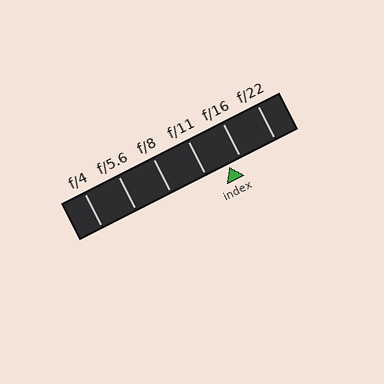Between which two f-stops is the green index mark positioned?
The index mark is between f/11 and f/16.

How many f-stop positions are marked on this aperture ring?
There are 6 f-stop positions marked.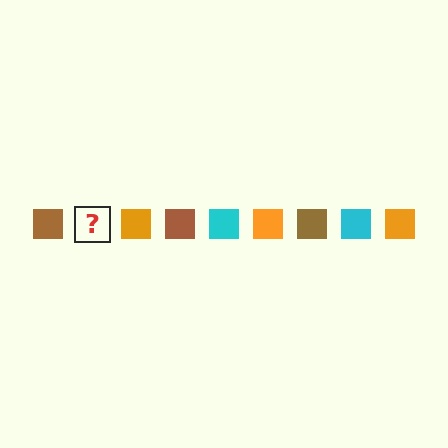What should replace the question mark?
The question mark should be replaced with a cyan square.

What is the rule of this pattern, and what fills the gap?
The rule is that the pattern cycles through brown, cyan, orange squares. The gap should be filled with a cyan square.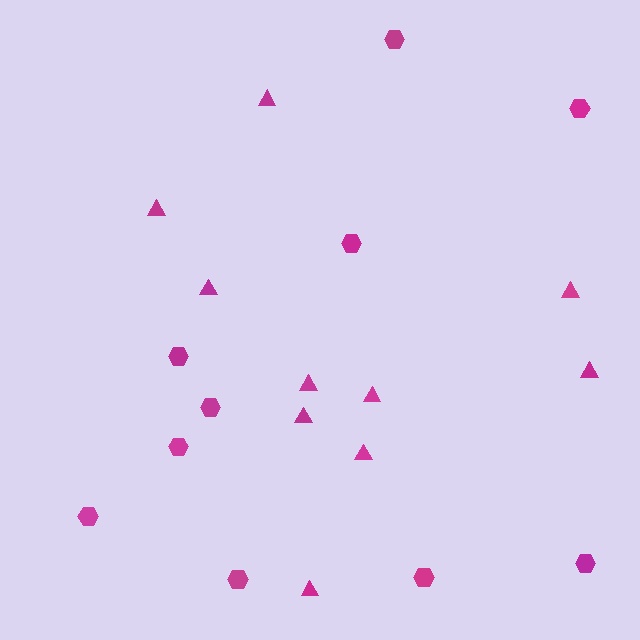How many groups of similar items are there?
There are 2 groups: one group of triangles (10) and one group of hexagons (10).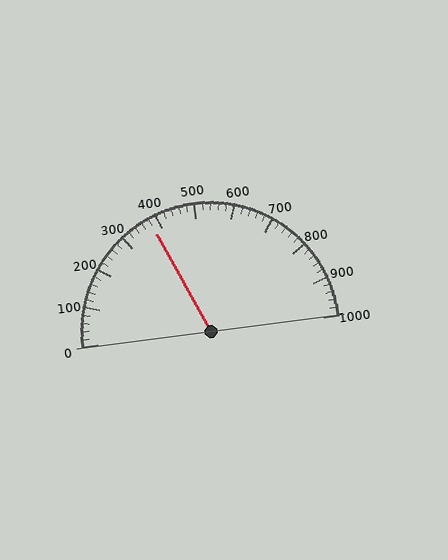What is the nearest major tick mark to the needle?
The nearest major tick mark is 400.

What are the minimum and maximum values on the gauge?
The gauge ranges from 0 to 1000.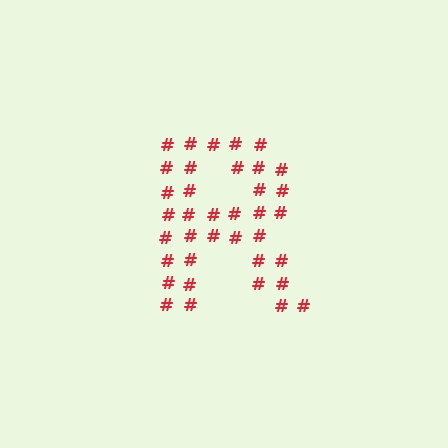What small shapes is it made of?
It is made of small hash symbols.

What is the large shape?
The large shape is the letter R.